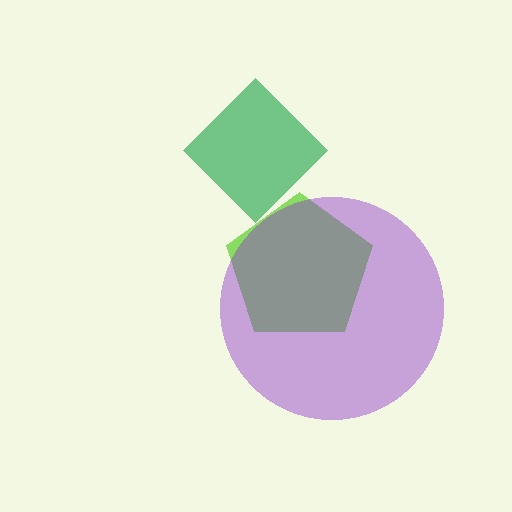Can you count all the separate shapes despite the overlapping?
Yes, there are 3 separate shapes.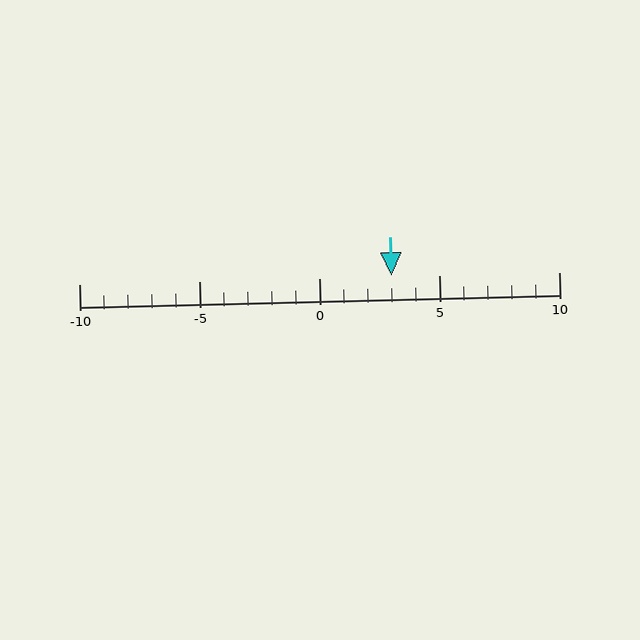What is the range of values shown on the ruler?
The ruler shows values from -10 to 10.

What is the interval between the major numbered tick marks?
The major tick marks are spaced 5 units apart.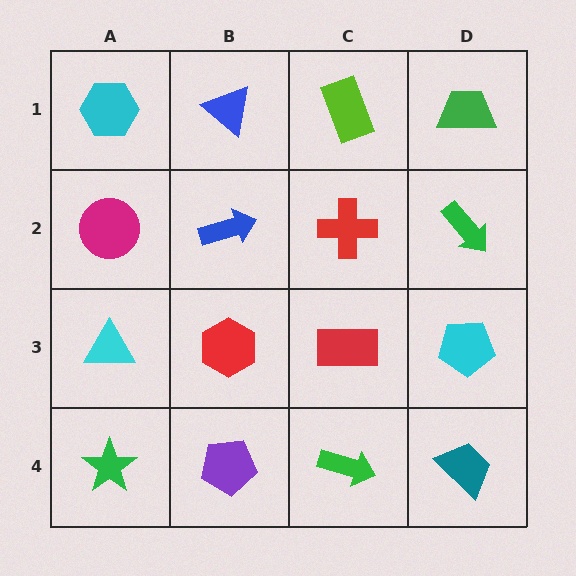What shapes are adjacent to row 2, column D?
A green trapezoid (row 1, column D), a cyan pentagon (row 3, column D), a red cross (row 2, column C).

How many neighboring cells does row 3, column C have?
4.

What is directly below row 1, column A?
A magenta circle.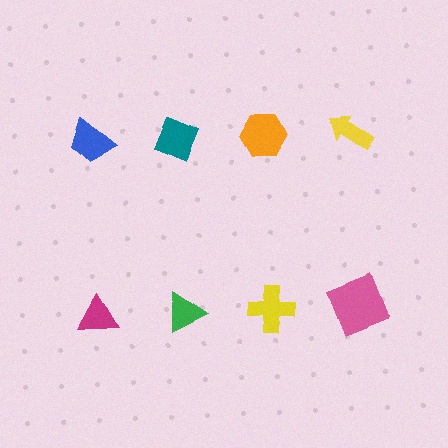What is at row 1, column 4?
A yellow arrow.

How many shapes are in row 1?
4 shapes.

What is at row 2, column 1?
A magenta triangle.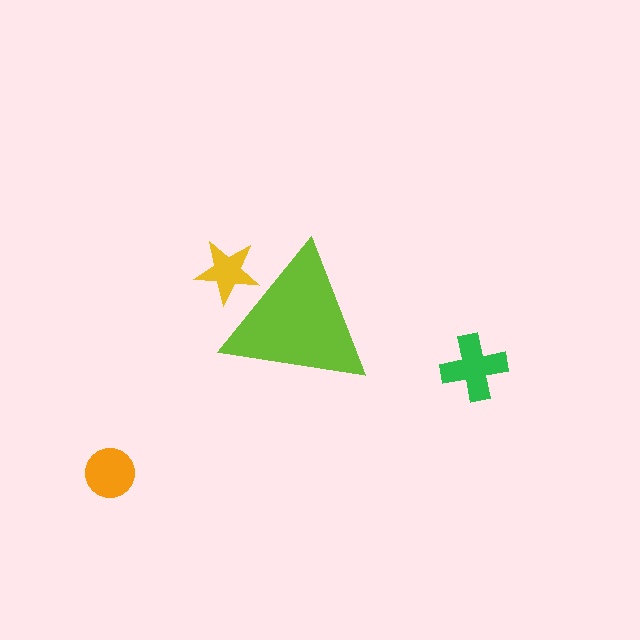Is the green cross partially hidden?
No, the green cross is fully visible.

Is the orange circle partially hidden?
No, the orange circle is fully visible.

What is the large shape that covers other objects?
A lime triangle.